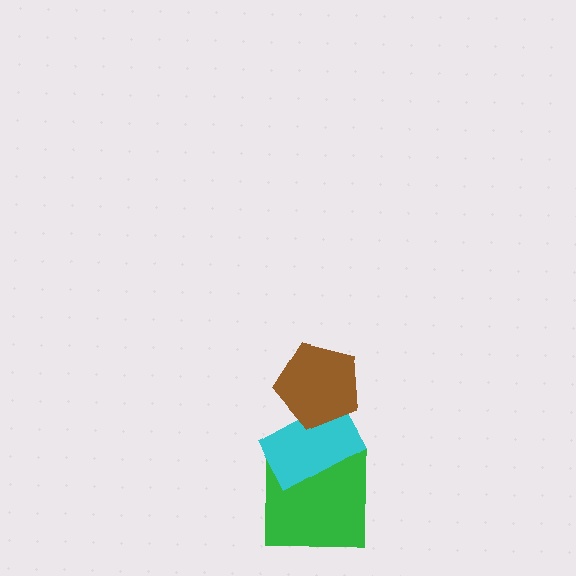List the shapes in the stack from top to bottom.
From top to bottom: the brown pentagon, the cyan rectangle, the green square.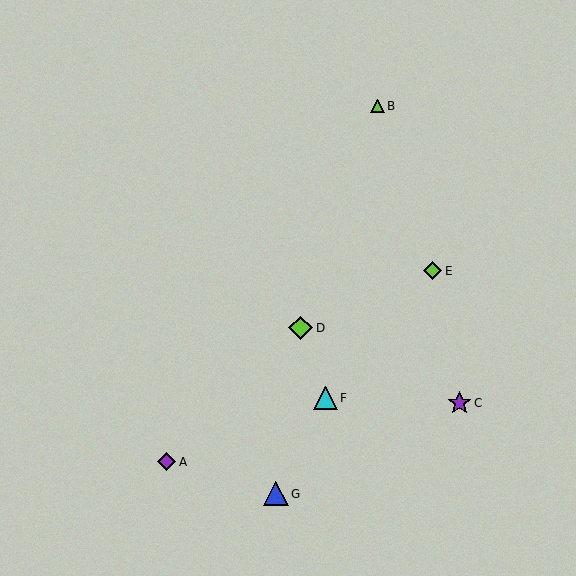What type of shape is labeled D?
Shape D is a lime diamond.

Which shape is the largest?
The blue triangle (labeled G) is the largest.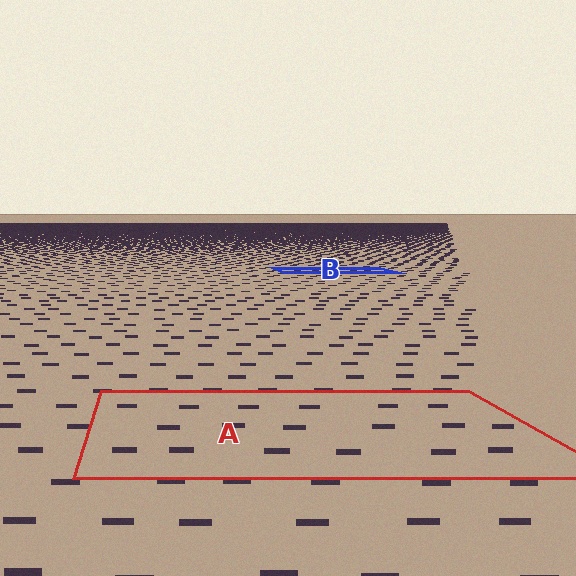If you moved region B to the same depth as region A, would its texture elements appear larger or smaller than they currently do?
They would appear larger. At a closer depth, the same texture elements are projected at a bigger on-screen size.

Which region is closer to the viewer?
Region A is closer. The texture elements there are larger and more spread out.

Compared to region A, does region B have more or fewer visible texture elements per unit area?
Region B has more texture elements per unit area — they are packed more densely because it is farther away.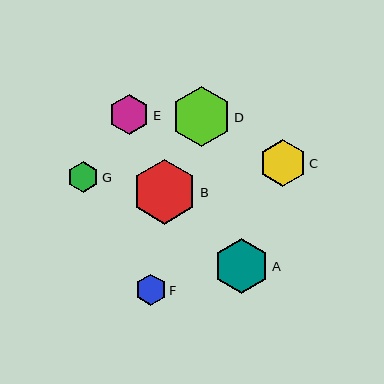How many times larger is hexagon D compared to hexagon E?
Hexagon D is approximately 1.5 times the size of hexagon E.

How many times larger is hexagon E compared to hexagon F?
Hexagon E is approximately 1.3 times the size of hexagon F.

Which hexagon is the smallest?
Hexagon F is the smallest with a size of approximately 31 pixels.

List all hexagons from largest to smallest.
From largest to smallest: B, D, A, C, E, G, F.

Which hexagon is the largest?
Hexagon B is the largest with a size of approximately 65 pixels.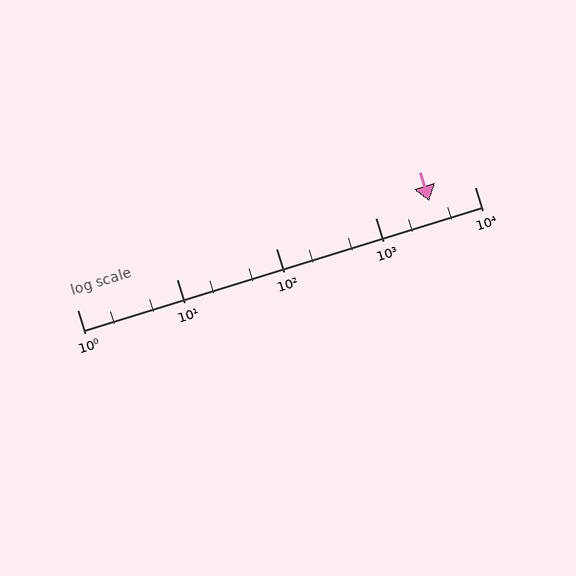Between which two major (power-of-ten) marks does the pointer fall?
The pointer is between 1000 and 10000.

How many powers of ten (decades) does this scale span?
The scale spans 4 decades, from 1 to 10000.